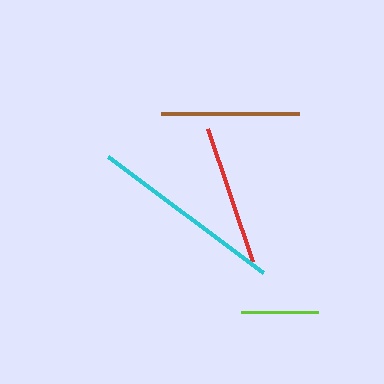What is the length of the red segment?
The red segment is approximately 140 pixels long.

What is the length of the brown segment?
The brown segment is approximately 138 pixels long.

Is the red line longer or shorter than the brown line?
The red line is longer than the brown line.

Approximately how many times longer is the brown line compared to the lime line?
The brown line is approximately 1.8 times the length of the lime line.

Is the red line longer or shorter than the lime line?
The red line is longer than the lime line.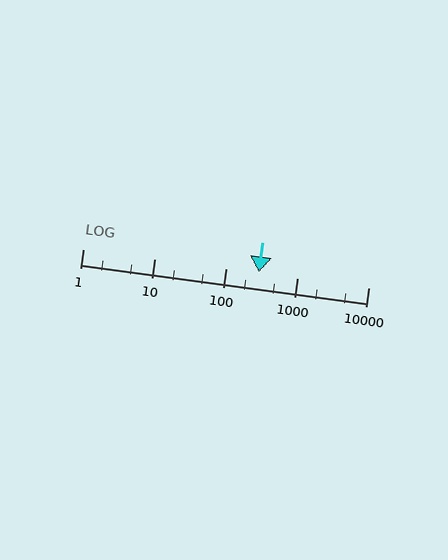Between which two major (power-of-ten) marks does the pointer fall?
The pointer is between 100 and 1000.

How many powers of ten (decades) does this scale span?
The scale spans 4 decades, from 1 to 10000.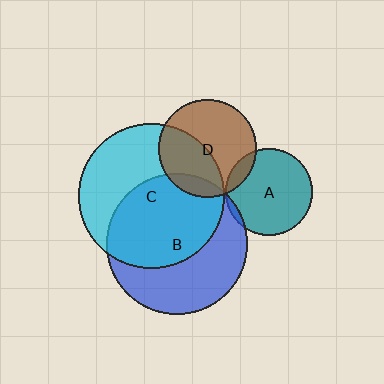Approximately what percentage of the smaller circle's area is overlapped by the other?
Approximately 5%.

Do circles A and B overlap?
Yes.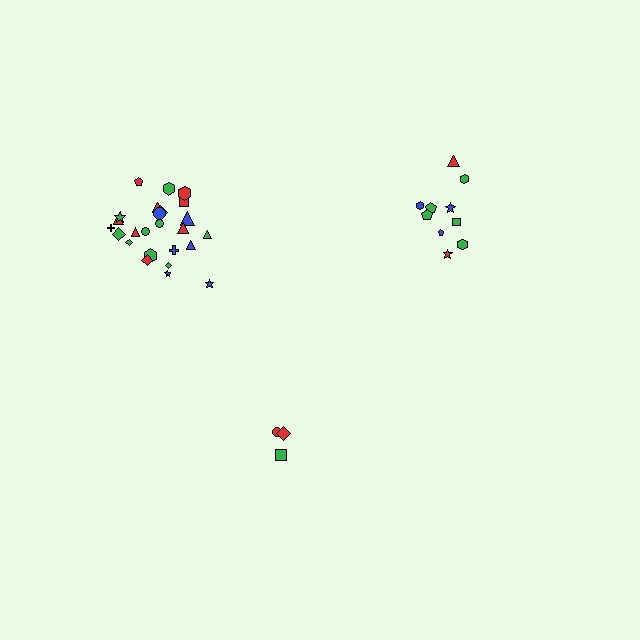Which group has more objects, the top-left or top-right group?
The top-left group.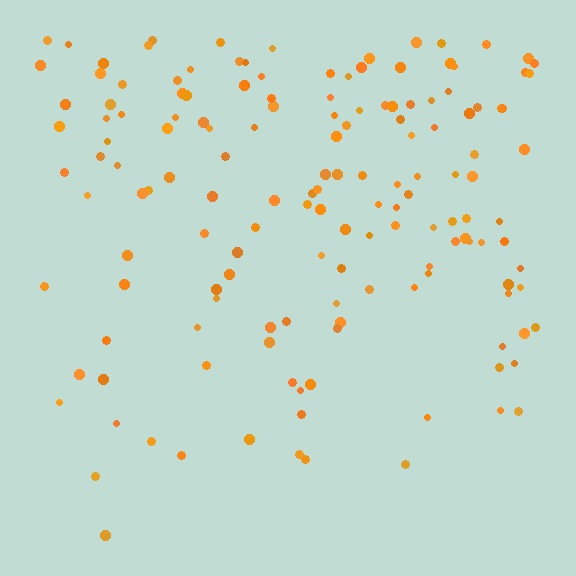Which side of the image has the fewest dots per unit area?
The bottom.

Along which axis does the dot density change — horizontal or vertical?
Vertical.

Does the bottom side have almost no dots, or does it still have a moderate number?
Still a moderate number, just noticeably fewer than the top.